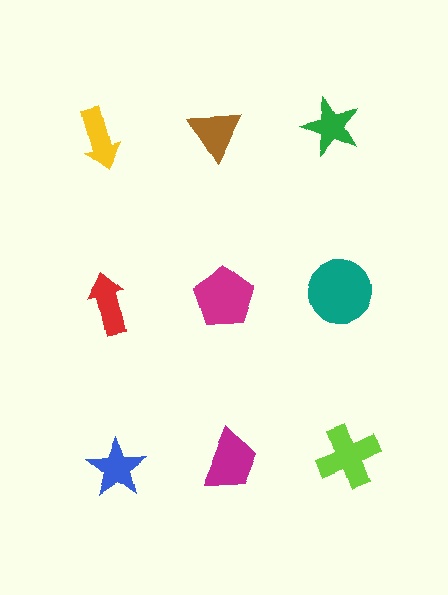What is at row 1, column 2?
A brown triangle.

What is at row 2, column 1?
A red arrow.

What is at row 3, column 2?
A magenta trapezoid.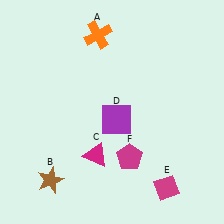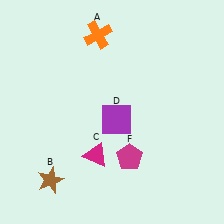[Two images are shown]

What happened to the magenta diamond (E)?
The magenta diamond (E) was removed in Image 2. It was in the bottom-right area of Image 1.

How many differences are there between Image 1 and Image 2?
There is 1 difference between the two images.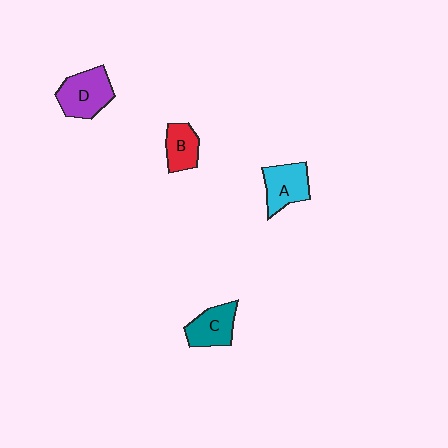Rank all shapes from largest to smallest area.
From largest to smallest: D (purple), A (cyan), C (teal), B (red).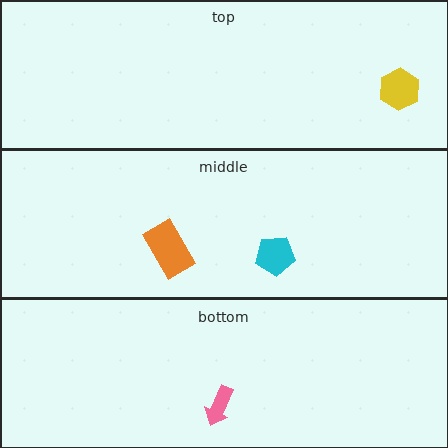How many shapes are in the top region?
1.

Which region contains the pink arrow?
The bottom region.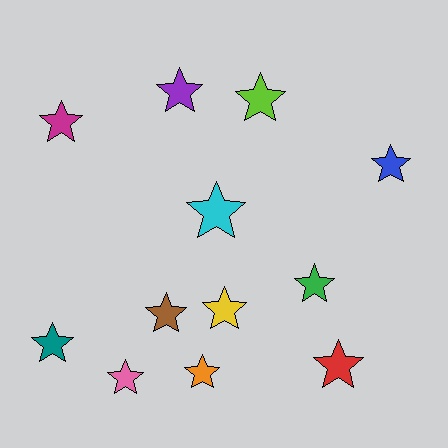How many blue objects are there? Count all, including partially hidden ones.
There is 1 blue object.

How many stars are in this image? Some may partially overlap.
There are 12 stars.